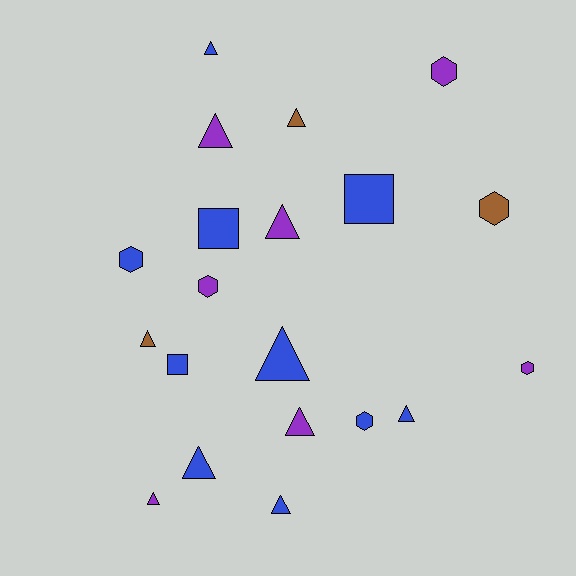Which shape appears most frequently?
Triangle, with 11 objects.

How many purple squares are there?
There are no purple squares.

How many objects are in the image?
There are 20 objects.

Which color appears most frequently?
Blue, with 10 objects.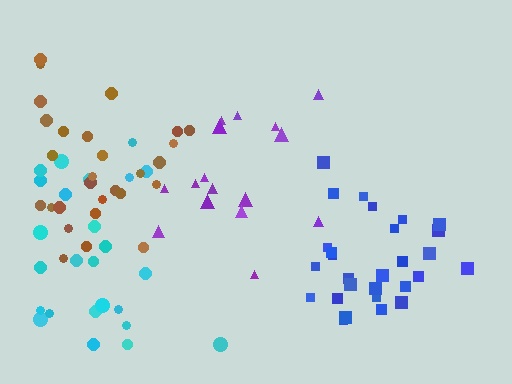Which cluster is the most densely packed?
Blue.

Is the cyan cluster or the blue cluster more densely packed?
Blue.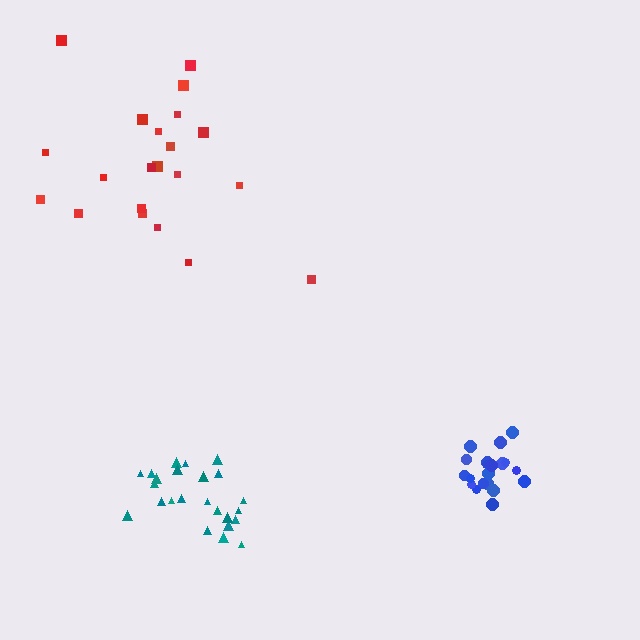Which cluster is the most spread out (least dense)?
Red.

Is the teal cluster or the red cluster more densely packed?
Teal.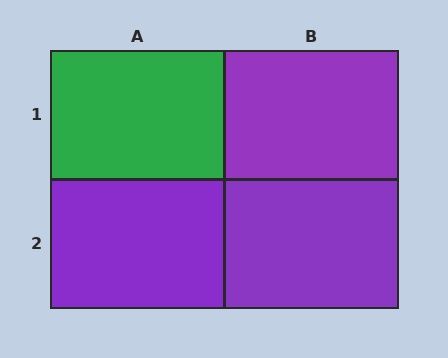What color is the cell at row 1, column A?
Green.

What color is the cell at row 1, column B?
Purple.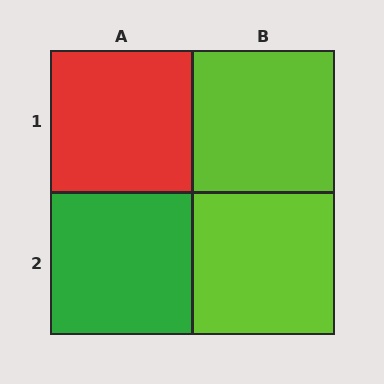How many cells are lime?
2 cells are lime.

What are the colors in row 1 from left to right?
Red, lime.